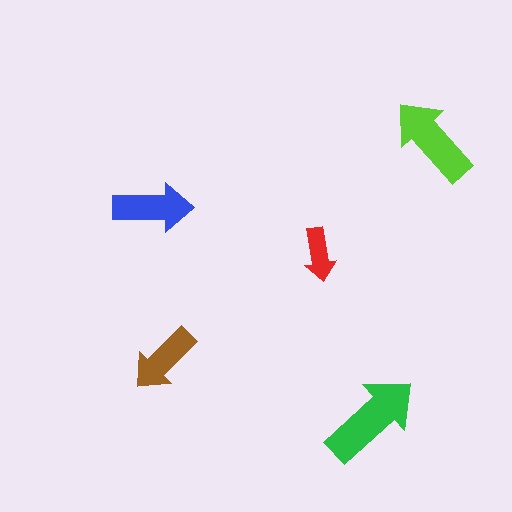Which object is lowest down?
The green arrow is bottommost.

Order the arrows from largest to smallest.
the green one, the lime one, the blue one, the brown one, the red one.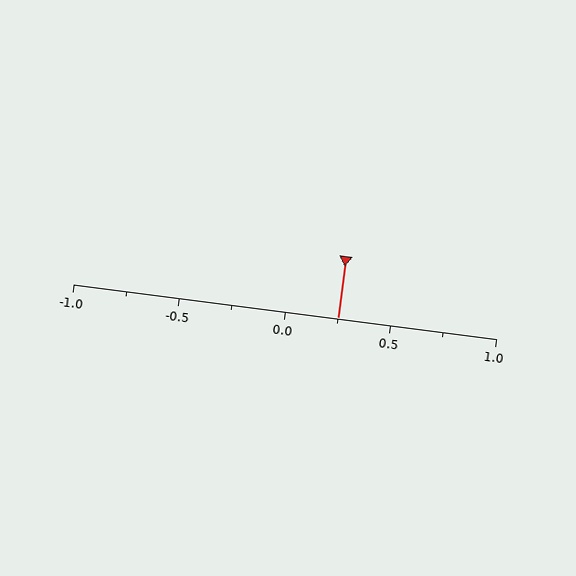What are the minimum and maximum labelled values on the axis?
The axis runs from -1.0 to 1.0.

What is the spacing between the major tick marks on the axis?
The major ticks are spaced 0.5 apart.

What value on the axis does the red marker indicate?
The marker indicates approximately 0.25.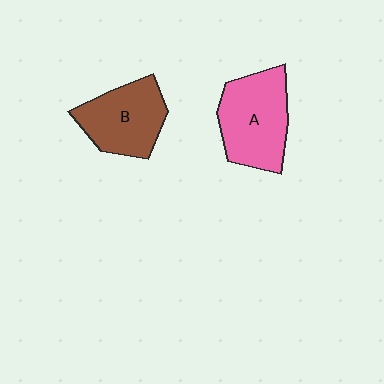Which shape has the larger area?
Shape A (pink).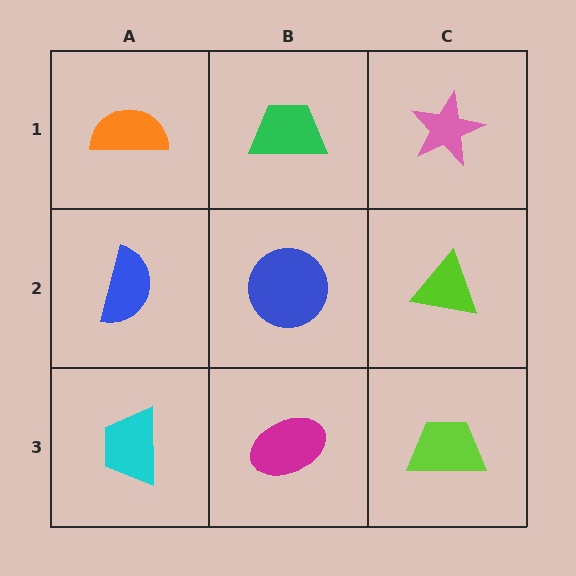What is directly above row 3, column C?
A lime triangle.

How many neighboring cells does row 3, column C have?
2.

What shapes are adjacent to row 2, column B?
A green trapezoid (row 1, column B), a magenta ellipse (row 3, column B), a blue semicircle (row 2, column A), a lime triangle (row 2, column C).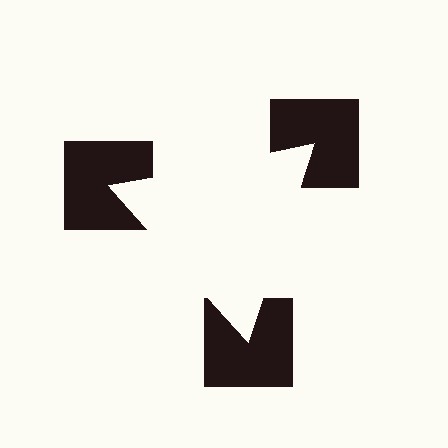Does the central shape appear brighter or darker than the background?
It typically appears slightly brighter than the background, even though no actual brightness change is drawn.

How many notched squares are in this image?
There are 3 — one at each vertex of the illusory triangle.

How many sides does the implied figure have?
3 sides.